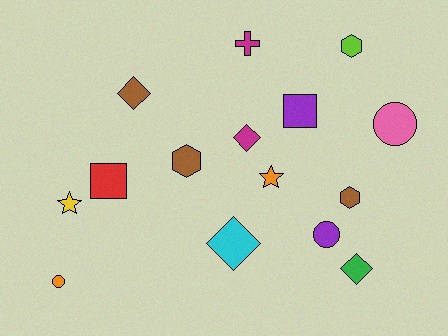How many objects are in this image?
There are 15 objects.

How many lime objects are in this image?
There is 1 lime object.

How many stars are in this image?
There are 2 stars.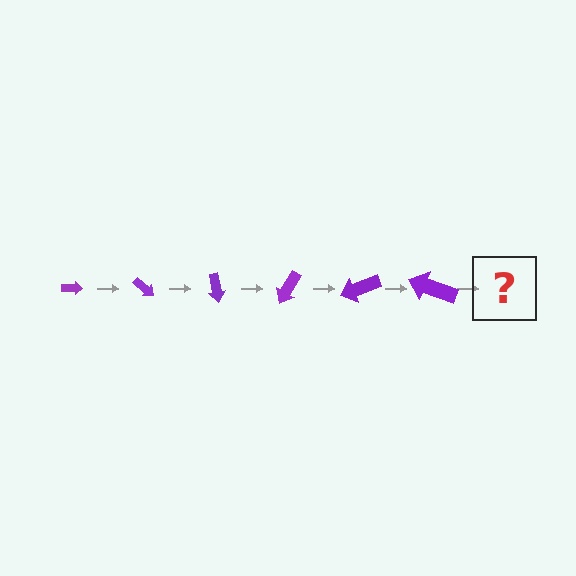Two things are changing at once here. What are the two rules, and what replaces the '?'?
The two rules are that the arrow grows larger each step and it rotates 40 degrees each step. The '?' should be an arrow, larger than the previous one and rotated 240 degrees from the start.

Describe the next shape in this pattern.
It should be an arrow, larger than the previous one and rotated 240 degrees from the start.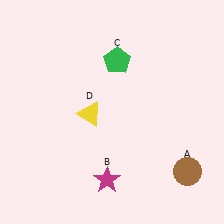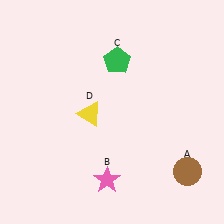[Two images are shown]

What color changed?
The star (B) changed from magenta in Image 1 to pink in Image 2.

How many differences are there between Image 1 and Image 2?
There is 1 difference between the two images.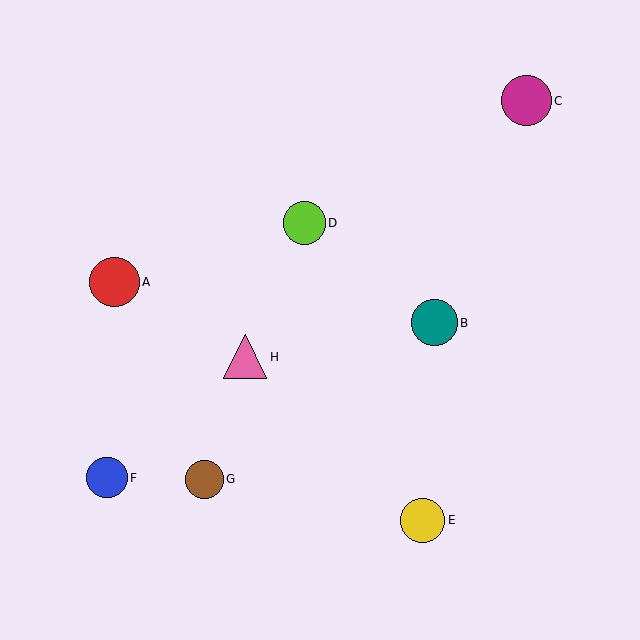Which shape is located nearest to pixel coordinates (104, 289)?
The red circle (labeled A) at (114, 282) is nearest to that location.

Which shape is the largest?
The magenta circle (labeled C) is the largest.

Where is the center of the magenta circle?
The center of the magenta circle is at (526, 101).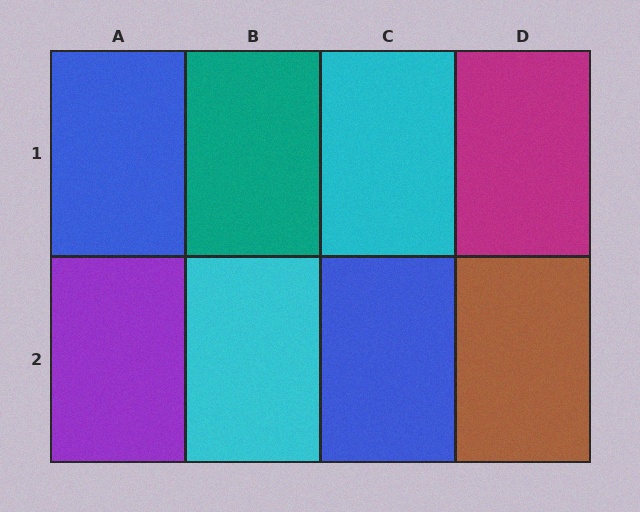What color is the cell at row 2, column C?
Blue.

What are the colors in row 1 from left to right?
Blue, teal, cyan, magenta.